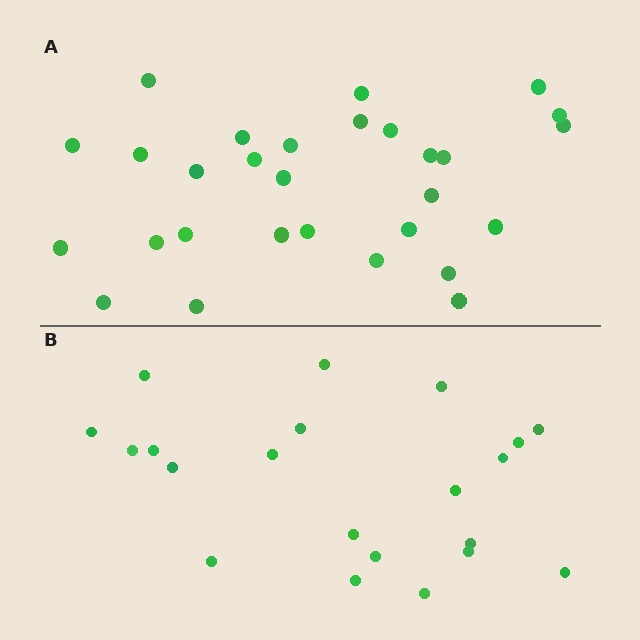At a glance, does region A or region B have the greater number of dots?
Region A (the top region) has more dots.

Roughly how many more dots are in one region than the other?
Region A has roughly 8 or so more dots than region B.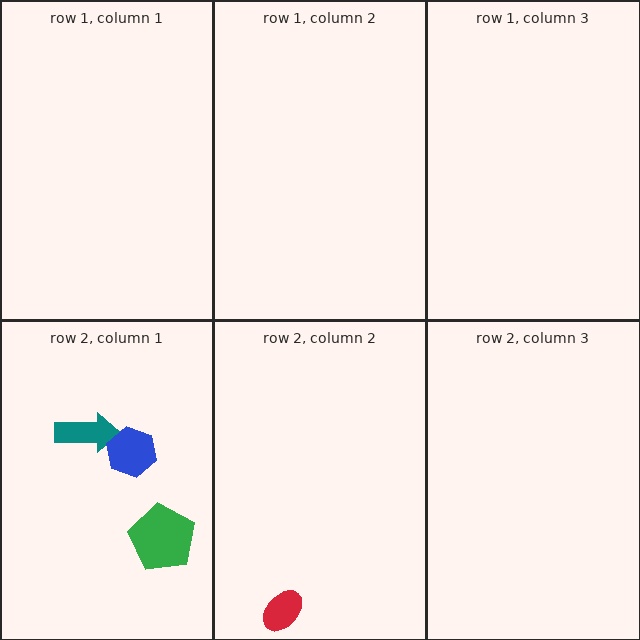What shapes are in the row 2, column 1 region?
The teal arrow, the blue hexagon, the green pentagon.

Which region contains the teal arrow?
The row 2, column 1 region.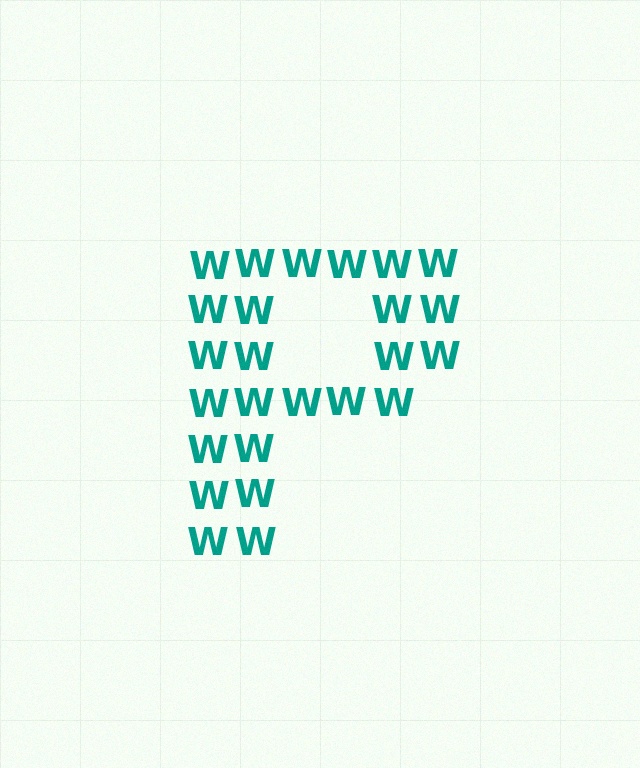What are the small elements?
The small elements are letter W's.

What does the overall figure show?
The overall figure shows the letter P.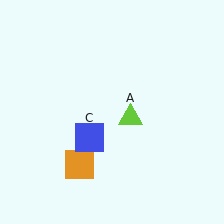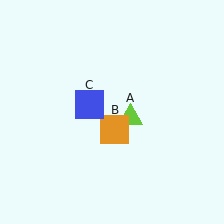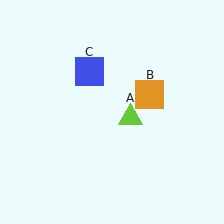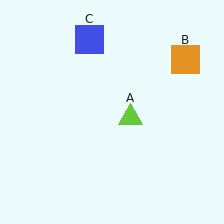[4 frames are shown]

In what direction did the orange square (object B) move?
The orange square (object B) moved up and to the right.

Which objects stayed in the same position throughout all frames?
Lime triangle (object A) remained stationary.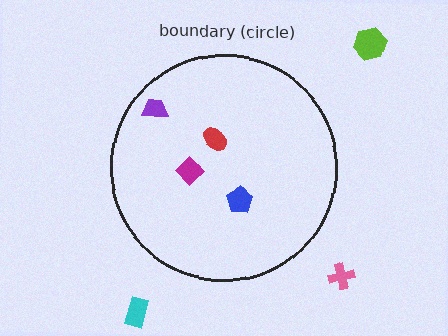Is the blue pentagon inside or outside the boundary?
Inside.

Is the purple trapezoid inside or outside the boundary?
Inside.